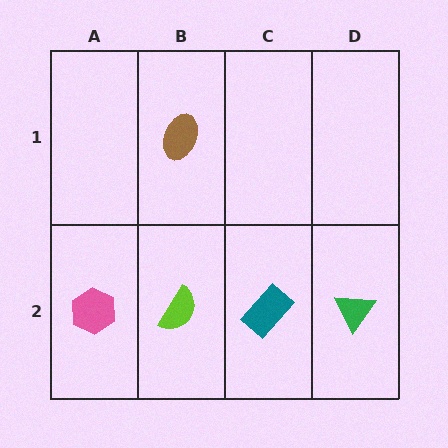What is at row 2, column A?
A pink hexagon.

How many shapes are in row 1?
1 shape.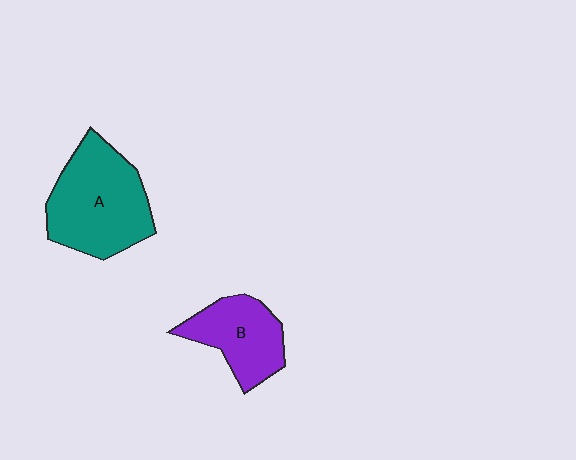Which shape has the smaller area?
Shape B (purple).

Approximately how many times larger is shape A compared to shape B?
Approximately 1.5 times.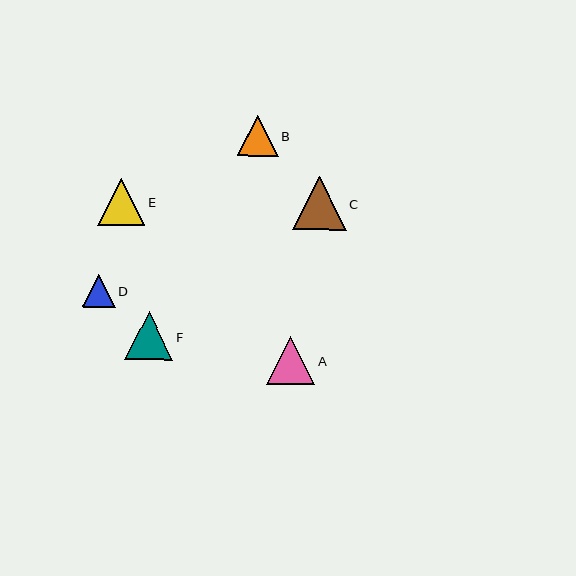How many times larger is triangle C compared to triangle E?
Triangle C is approximately 1.1 times the size of triangle E.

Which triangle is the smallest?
Triangle D is the smallest with a size of approximately 32 pixels.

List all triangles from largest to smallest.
From largest to smallest: C, A, F, E, B, D.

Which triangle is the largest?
Triangle C is the largest with a size of approximately 53 pixels.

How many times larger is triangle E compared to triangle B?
Triangle E is approximately 1.1 times the size of triangle B.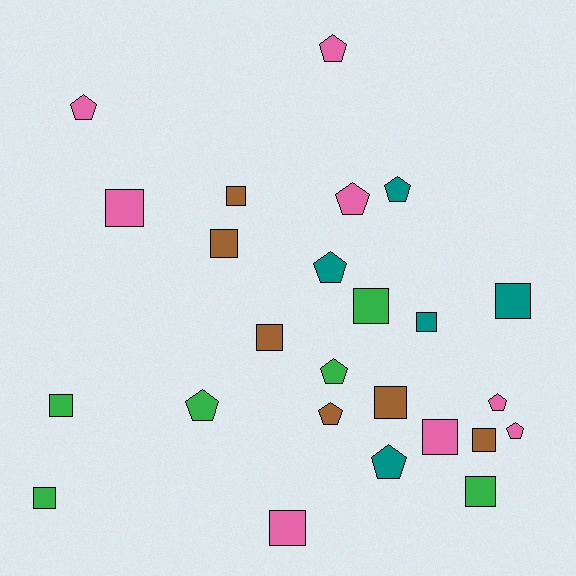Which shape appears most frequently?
Square, with 14 objects.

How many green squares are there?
There are 4 green squares.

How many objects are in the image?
There are 25 objects.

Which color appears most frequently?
Pink, with 8 objects.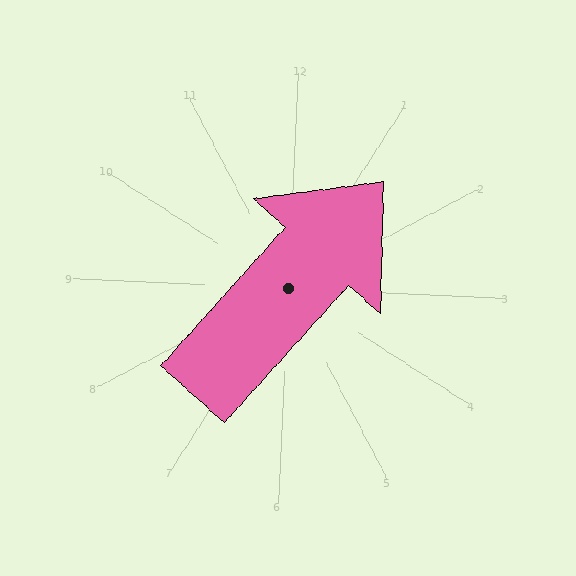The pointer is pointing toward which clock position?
Roughly 1 o'clock.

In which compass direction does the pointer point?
Northeast.